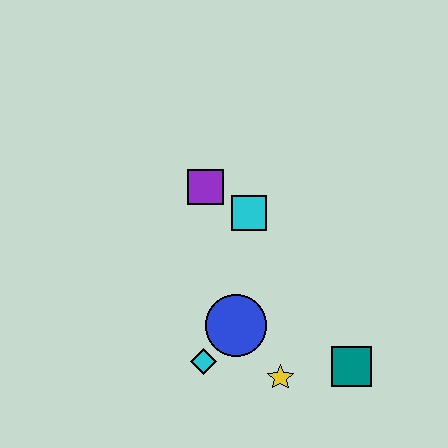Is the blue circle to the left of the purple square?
No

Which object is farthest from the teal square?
The purple square is farthest from the teal square.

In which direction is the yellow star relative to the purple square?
The yellow star is below the purple square.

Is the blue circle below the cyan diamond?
No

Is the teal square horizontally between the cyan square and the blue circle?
No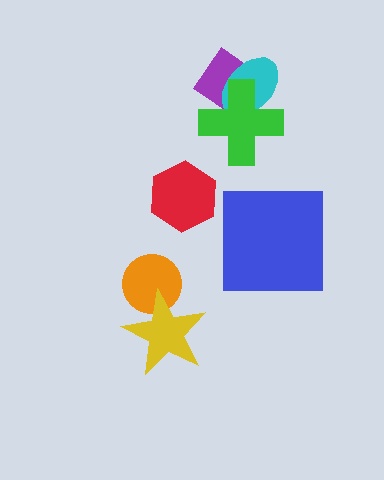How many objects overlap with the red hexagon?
0 objects overlap with the red hexagon.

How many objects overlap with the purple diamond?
2 objects overlap with the purple diamond.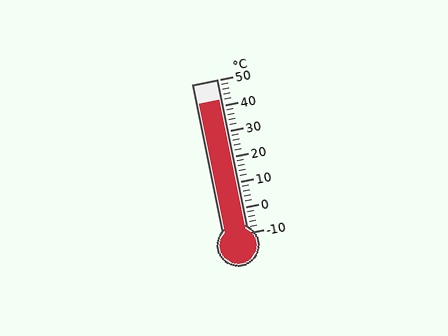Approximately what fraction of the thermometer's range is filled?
The thermometer is filled to approximately 85% of its range.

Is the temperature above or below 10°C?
The temperature is above 10°C.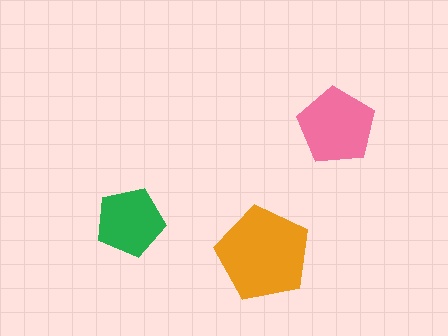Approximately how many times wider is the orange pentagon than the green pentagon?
About 1.5 times wider.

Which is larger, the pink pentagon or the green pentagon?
The pink one.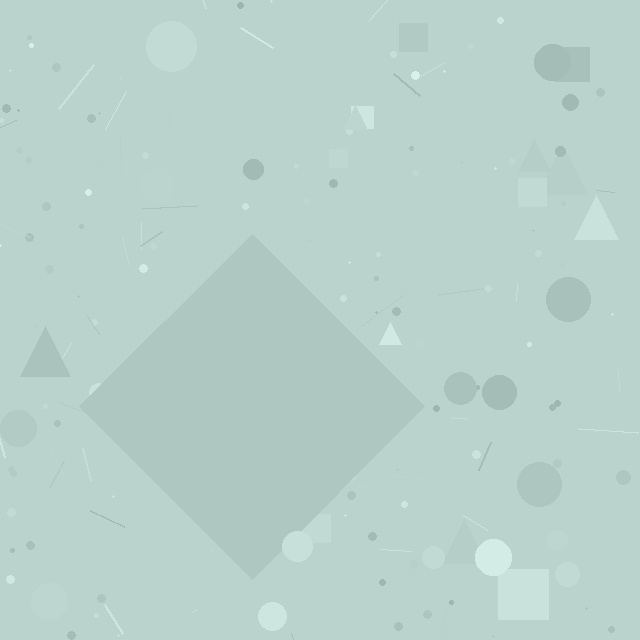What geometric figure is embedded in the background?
A diamond is embedded in the background.